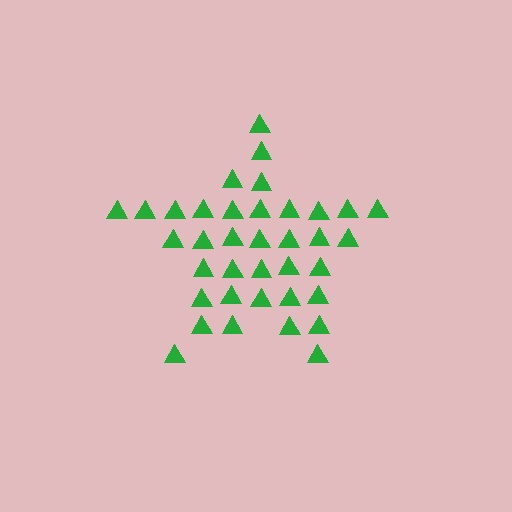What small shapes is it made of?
It is made of small triangles.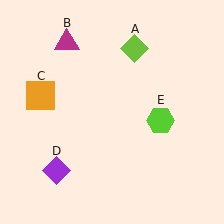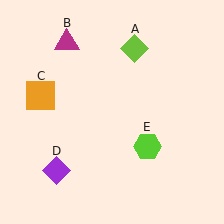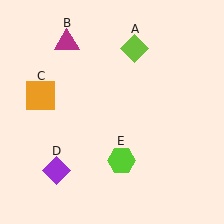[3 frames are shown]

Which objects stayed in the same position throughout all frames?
Lime diamond (object A) and magenta triangle (object B) and orange square (object C) and purple diamond (object D) remained stationary.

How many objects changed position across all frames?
1 object changed position: lime hexagon (object E).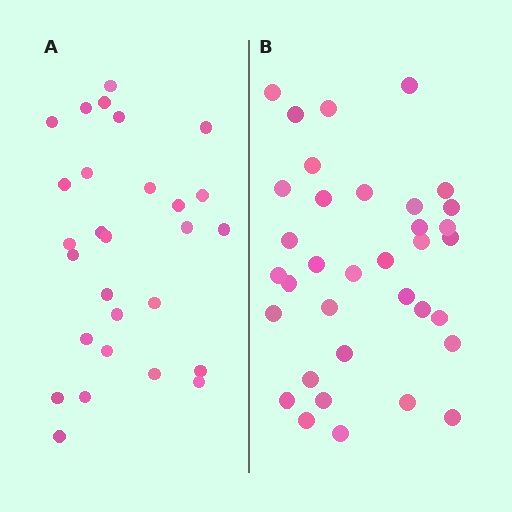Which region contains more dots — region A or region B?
Region B (the right region) has more dots.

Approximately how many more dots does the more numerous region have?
Region B has roughly 8 or so more dots than region A.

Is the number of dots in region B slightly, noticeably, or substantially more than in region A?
Region B has noticeably more, but not dramatically so. The ratio is roughly 1.2 to 1.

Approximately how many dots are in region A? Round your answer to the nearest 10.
About 30 dots. (The exact count is 28, which rounds to 30.)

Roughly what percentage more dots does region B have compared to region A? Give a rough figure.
About 25% more.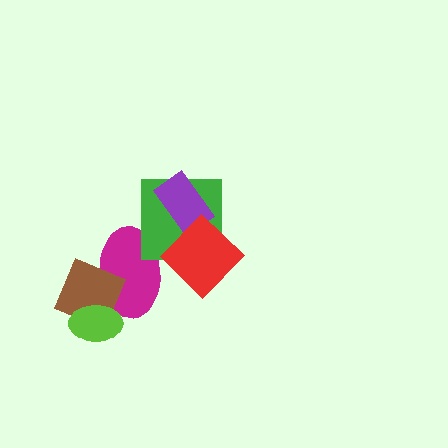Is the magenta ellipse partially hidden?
Yes, it is partially covered by another shape.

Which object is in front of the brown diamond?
The lime ellipse is in front of the brown diamond.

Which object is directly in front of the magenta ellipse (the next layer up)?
The brown diamond is directly in front of the magenta ellipse.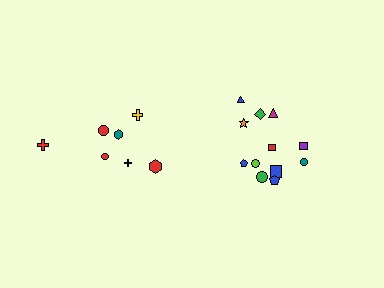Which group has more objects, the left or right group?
The right group.